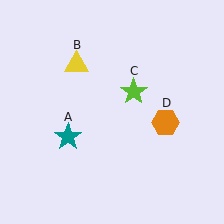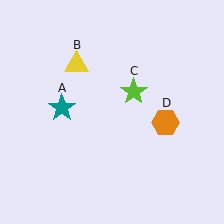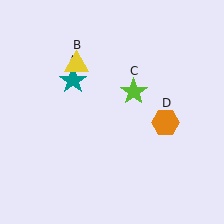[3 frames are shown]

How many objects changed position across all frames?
1 object changed position: teal star (object A).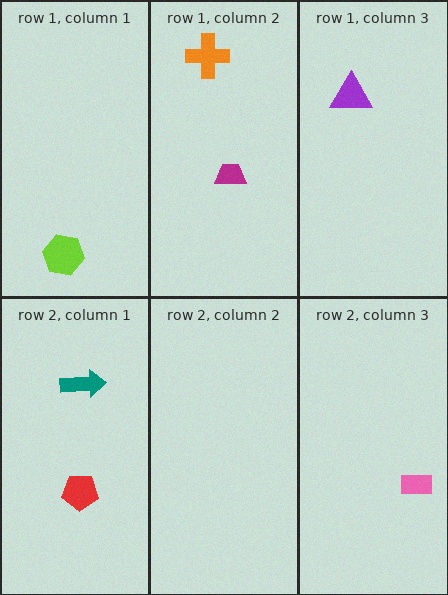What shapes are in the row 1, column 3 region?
The purple triangle.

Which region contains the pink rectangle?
The row 2, column 3 region.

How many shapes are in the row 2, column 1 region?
2.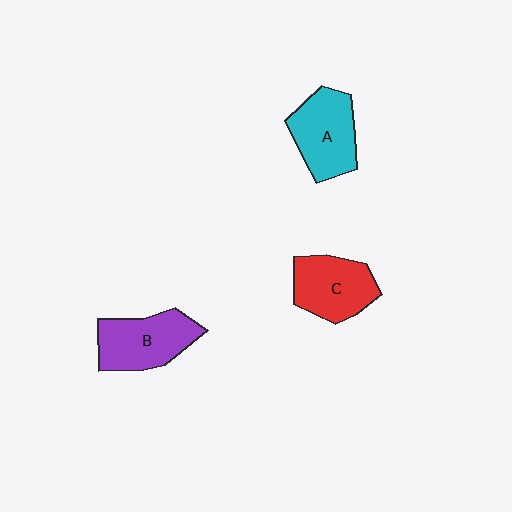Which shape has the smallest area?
Shape C (red).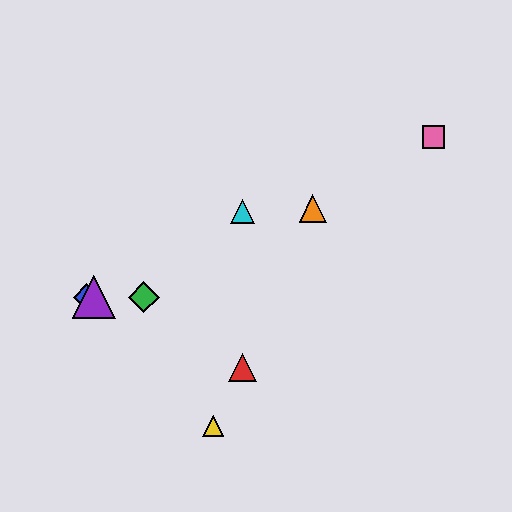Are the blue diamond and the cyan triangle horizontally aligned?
No, the blue diamond is at y≈297 and the cyan triangle is at y≈211.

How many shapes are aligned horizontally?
3 shapes (the blue diamond, the green diamond, the purple triangle) are aligned horizontally.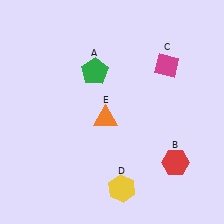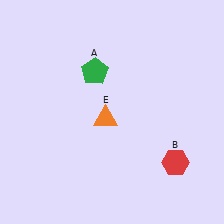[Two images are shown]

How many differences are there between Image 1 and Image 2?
There are 2 differences between the two images.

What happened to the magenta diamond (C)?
The magenta diamond (C) was removed in Image 2. It was in the top-right area of Image 1.